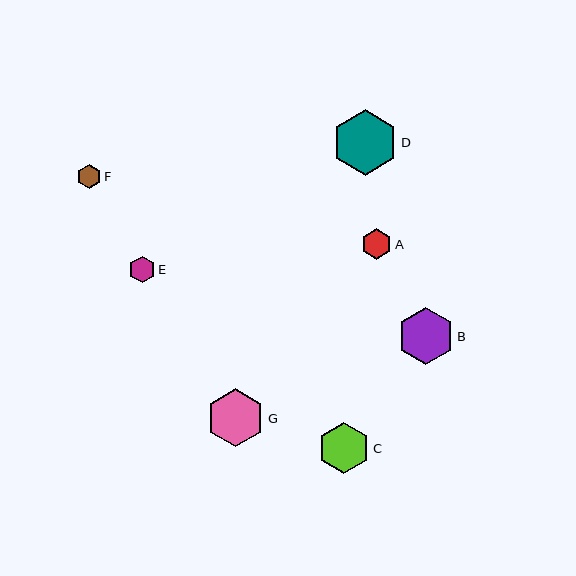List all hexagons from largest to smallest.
From largest to smallest: D, G, B, C, A, E, F.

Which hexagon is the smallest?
Hexagon F is the smallest with a size of approximately 24 pixels.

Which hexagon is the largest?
Hexagon D is the largest with a size of approximately 66 pixels.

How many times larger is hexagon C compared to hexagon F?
Hexagon C is approximately 2.1 times the size of hexagon F.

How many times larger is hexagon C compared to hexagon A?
Hexagon C is approximately 1.7 times the size of hexagon A.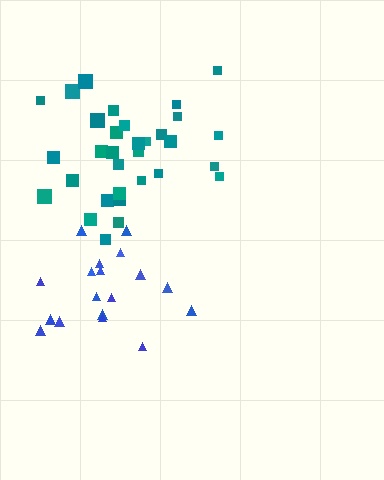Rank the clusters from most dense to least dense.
teal, blue.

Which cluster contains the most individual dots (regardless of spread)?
Teal (32).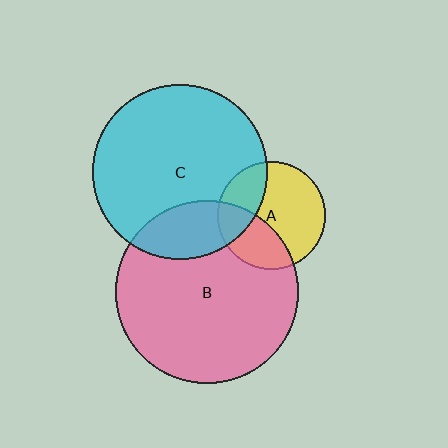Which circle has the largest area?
Circle B (pink).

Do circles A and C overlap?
Yes.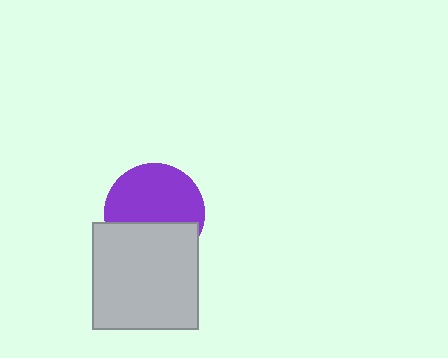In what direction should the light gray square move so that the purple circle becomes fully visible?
The light gray square should move down. That is the shortest direction to clear the overlap and leave the purple circle fully visible.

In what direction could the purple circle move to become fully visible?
The purple circle could move up. That would shift it out from behind the light gray square entirely.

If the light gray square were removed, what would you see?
You would see the complete purple circle.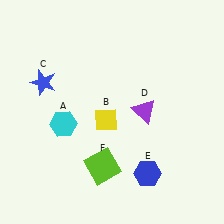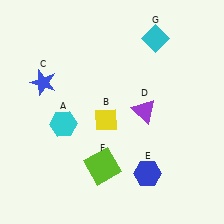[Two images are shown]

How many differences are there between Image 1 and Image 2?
There is 1 difference between the two images.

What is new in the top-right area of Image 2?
A cyan diamond (G) was added in the top-right area of Image 2.